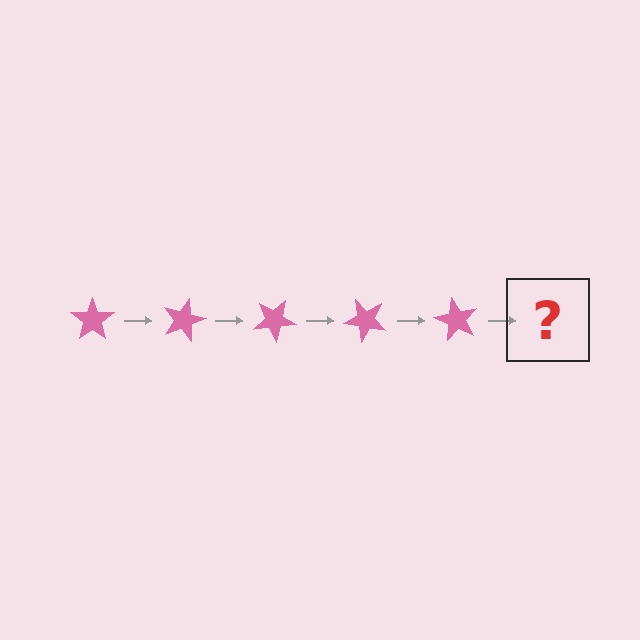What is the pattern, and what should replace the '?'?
The pattern is that the star rotates 15 degrees each step. The '?' should be a pink star rotated 75 degrees.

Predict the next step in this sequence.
The next step is a pink star rotated 75 degrees.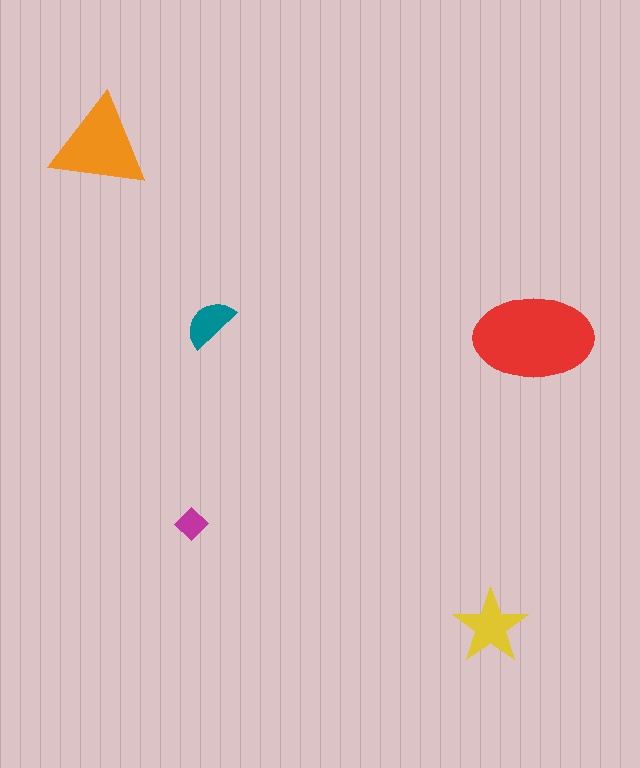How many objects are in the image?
There are 5 objects in the image.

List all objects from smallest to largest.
The magenta diamond, the teal semicircle, the yellow star, the orange triangle, the red ellipse.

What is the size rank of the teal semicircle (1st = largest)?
4th.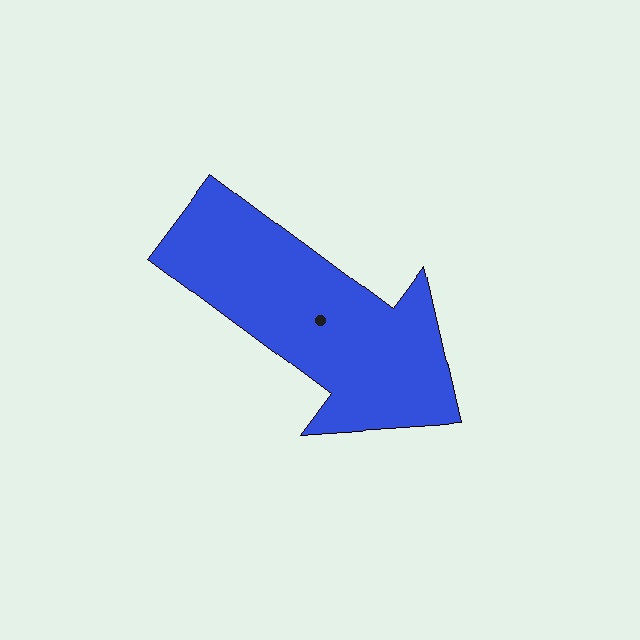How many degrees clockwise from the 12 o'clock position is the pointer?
Approximately 127 degrees.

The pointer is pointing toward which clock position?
Roughly 4 o'clock.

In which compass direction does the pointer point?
Southeast.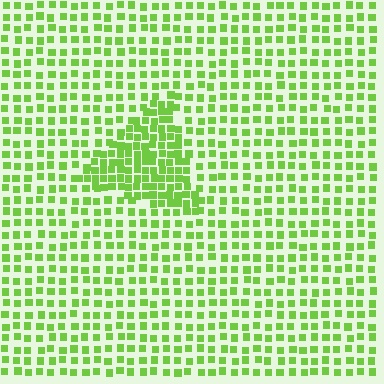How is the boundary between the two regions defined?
The boundary is defined by a change in element density (approximately 1.9x ratio). All elements are the same color, size, and shape.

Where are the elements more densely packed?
The elements are more densely packed inside the triangle boundary.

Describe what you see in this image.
The image contains small lime elements arranged at two different densities. A triangle-shaped region is visible where the elements are more densely packed than the surrounding area.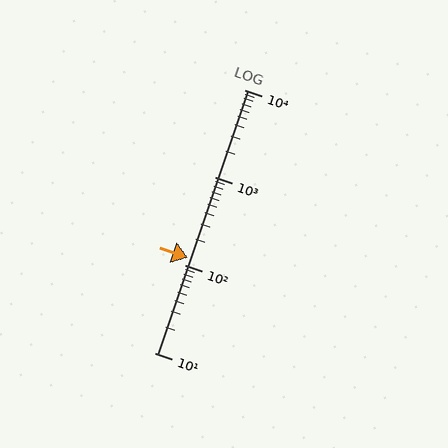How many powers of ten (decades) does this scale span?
The scale spans 3 decades, from 10 to 10000.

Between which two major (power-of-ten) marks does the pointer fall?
The pointer is between 100 and 1000.